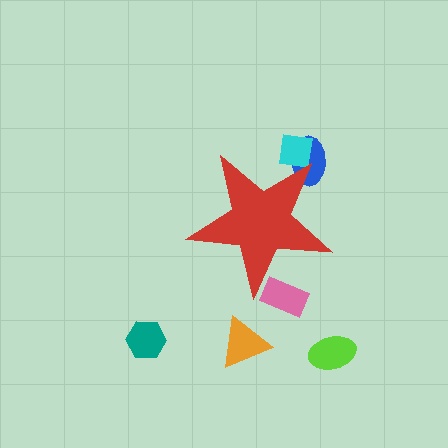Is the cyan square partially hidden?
Yes, the cyan square is partially hidden behind the red star.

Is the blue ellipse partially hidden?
Yes, the blue ellipse is partially hidden behind the red star.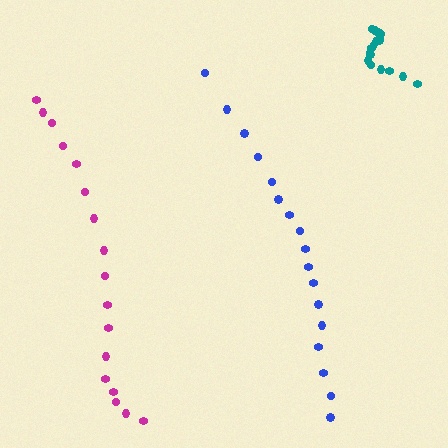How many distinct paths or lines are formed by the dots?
There are 3 distinct paths.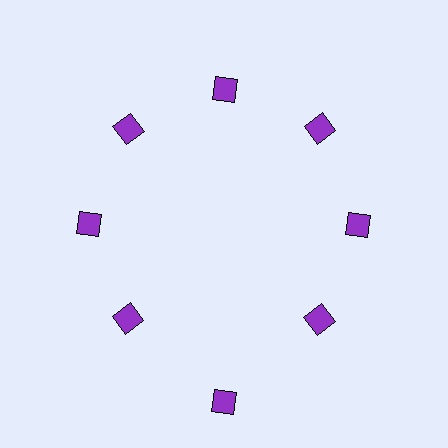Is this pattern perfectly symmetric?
No. The 8 purple diamonds are arranged in a ring, but one element near the 6 o'clock position is pushed outward from the center, breaking the 8-fold rotational symmetry.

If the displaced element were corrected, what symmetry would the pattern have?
It would have 8-fold rotational symmetry — the pattern would map onto itself every 45 degrees.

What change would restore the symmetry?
The symmetry would be restored by moving it inward, back onto the ring so that all 8 diamonds sit at equal angles and equal distance from the center.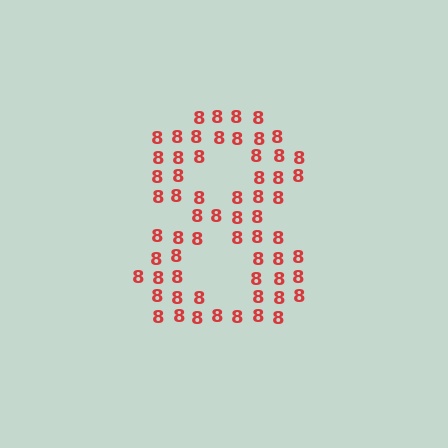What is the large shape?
The large shape is the digit 8.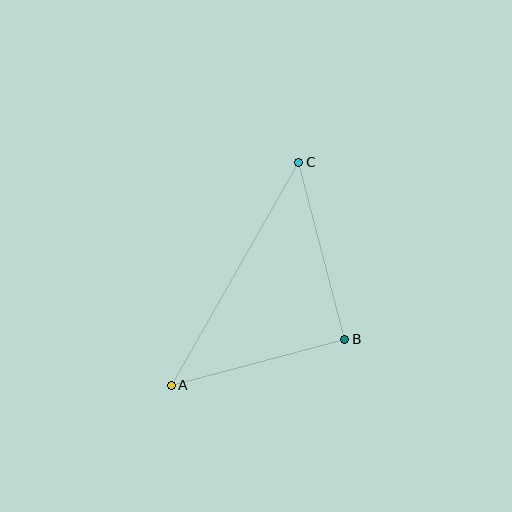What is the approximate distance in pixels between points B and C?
The distance between B and C is approximately 183 pixels.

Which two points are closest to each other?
Points A and B are closest to each other.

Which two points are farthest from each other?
Points A and C are farthest from each other.